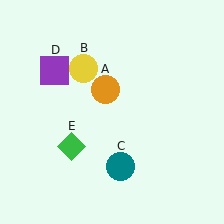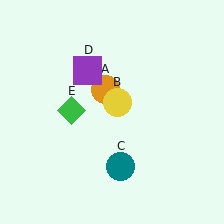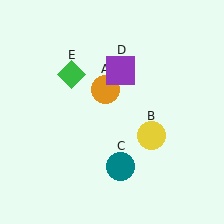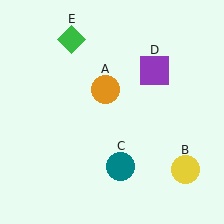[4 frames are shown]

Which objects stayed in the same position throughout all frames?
Orange circle (object A) and teal circle (object C) remained stationary.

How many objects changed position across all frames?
3 objects changed position: yellow circle (object B), purple square (object D), green diamond (object E).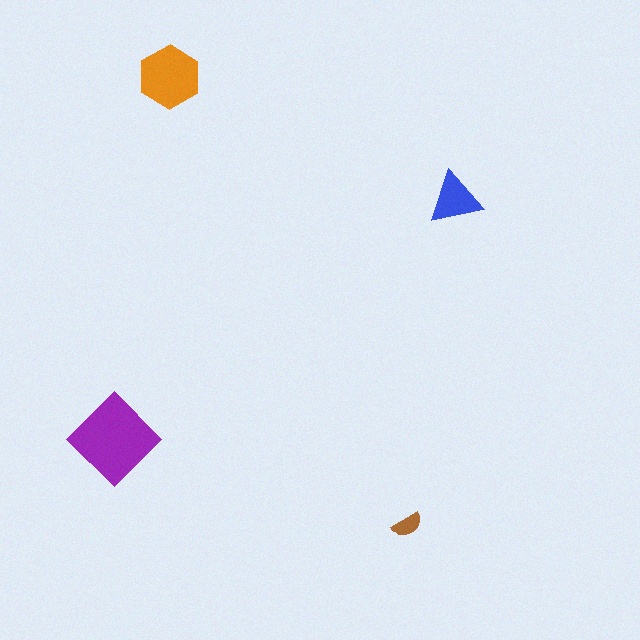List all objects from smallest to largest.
The brown semicircle, the blue triangle, the orange hexagon, the purple diamond.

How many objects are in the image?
There are 4 objects in the image.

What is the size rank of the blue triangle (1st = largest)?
3rd.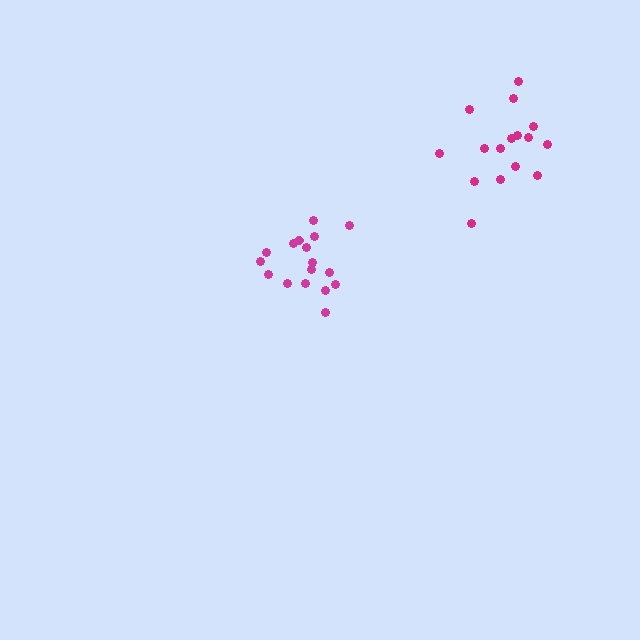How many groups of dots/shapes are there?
There are 2 groups.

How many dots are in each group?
Group 1: 16 dots, Group 2: 17 dots (33 total).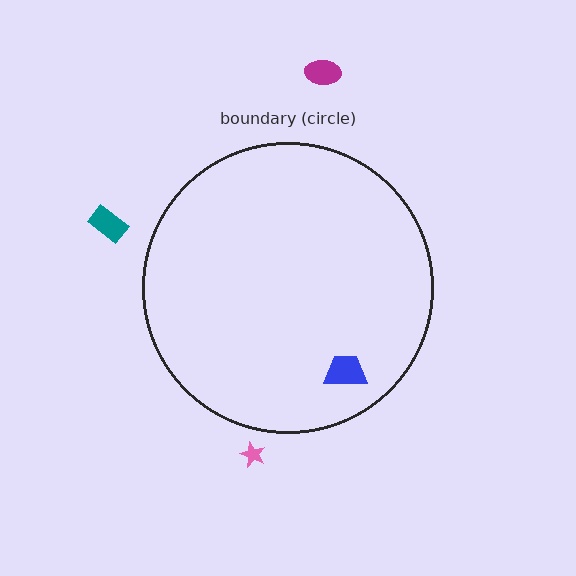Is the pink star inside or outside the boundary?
Outside.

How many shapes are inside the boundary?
1 inside, 3 outside.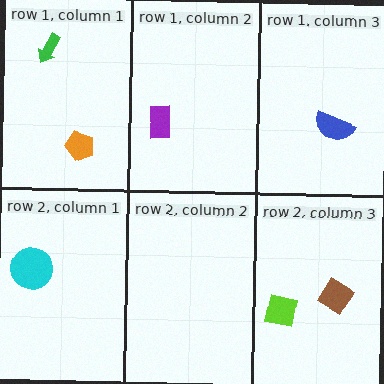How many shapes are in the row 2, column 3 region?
2.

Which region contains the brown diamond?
The row 2, column 3 region.